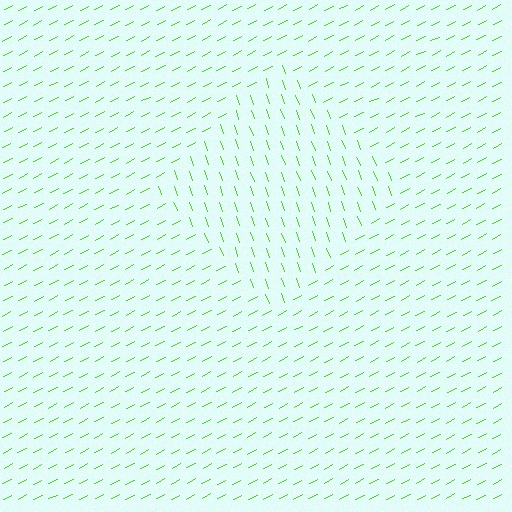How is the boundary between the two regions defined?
The boundary is defined purely by a change in line orientation (approximately 82 degrees difference). All lines are the same color and thickness.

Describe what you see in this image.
The image is filled with small lime line segments. A diamond region in the image has lines oriented differently from the surrounding lines, creating a visible texture boundary.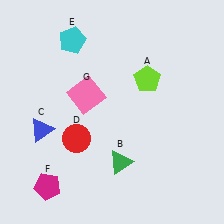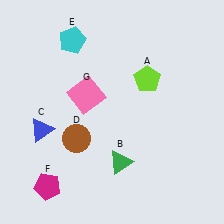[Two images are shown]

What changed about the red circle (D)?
In Image 1, D is red. In Image 2, it changed to brown.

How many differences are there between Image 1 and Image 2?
There is 1 difference between the two images.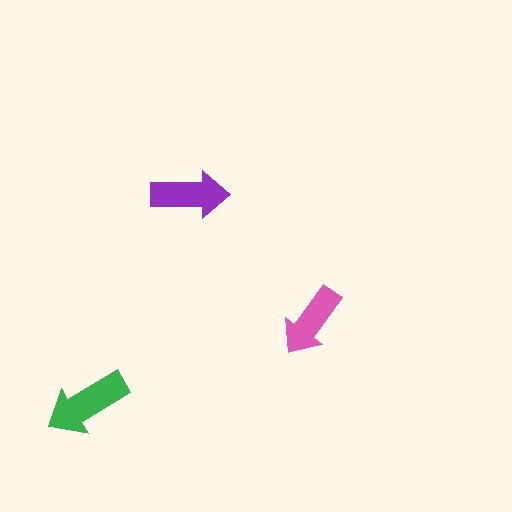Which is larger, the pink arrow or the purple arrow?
The purple one.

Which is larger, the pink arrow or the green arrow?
The green one.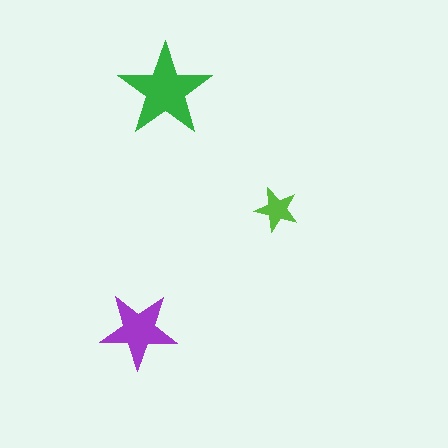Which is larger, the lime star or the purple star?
The purple one.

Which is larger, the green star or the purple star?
The green one.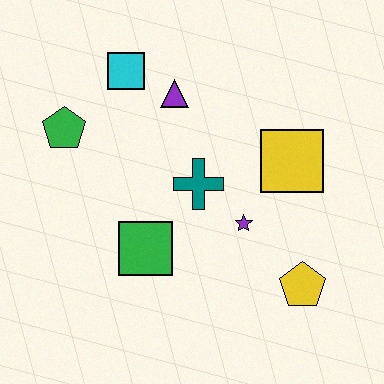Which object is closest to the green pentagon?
The cyan square is closest to the green pentagon.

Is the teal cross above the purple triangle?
No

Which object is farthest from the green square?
The cyan square is farthest from the green square.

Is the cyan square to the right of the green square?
No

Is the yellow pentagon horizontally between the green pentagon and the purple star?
No